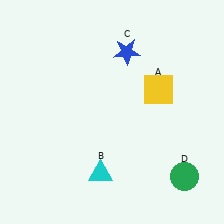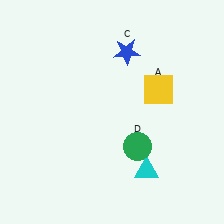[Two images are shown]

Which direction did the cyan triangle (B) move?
The cyan triangle (B) moved right.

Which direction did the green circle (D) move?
The green circle (D) moved left.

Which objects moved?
The objects that moved are: the cyan triangle (B), the green circle (D).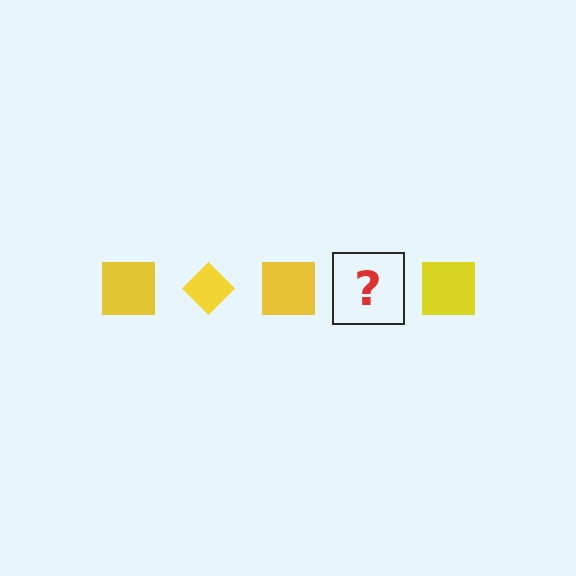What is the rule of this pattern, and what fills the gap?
The rule is that the pattern cycles through square, diamond shapes in yellow. The gap should be filled with a yellow diamond.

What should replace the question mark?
The question mark should be replaced with a yellow diamond.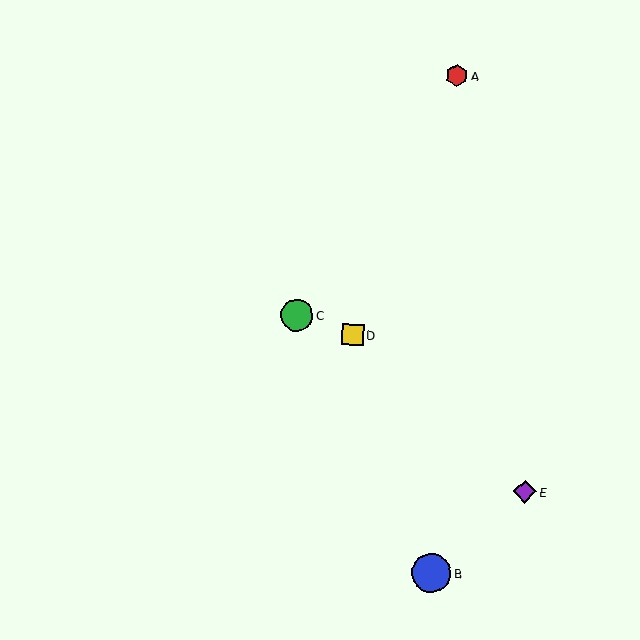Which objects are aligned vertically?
Objects A, B are aligned vertically.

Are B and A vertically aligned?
Yes, both are at x≈431.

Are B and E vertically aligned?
No, B is at x≈431 and E is at x≈525.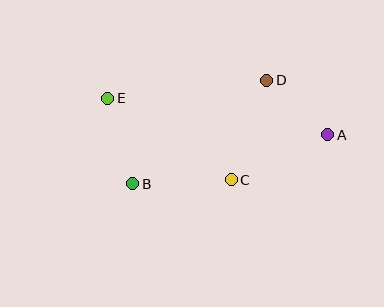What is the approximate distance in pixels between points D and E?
The distance between D and E is approximately 160 pixels.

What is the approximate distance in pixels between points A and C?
The distance between A and C is approximately 106 pixels.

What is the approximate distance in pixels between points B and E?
The distance between B and E is approximately 89 pixels.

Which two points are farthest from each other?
Points A and E are farthest from each other.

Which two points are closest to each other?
Points A and D are closest to each other.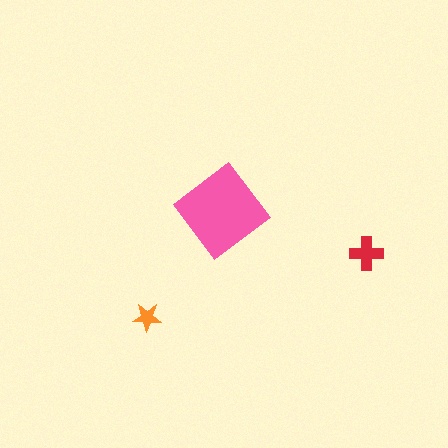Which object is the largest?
The pink diamond.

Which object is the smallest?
The orange star.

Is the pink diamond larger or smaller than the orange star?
Larger.